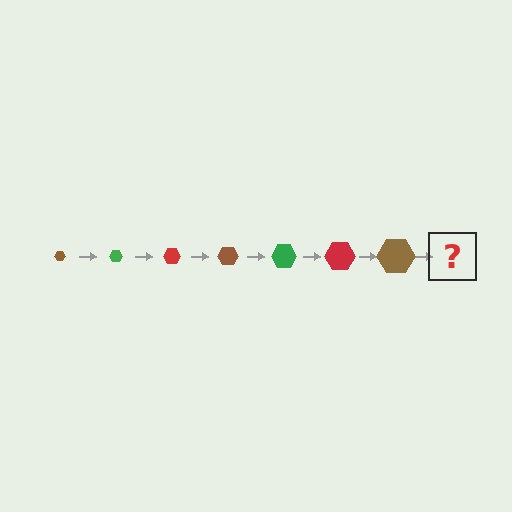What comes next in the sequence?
The next element should be a green hexagon, larger than the previous one.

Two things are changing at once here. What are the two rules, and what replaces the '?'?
The two rules are that the hexagon grows larger each step and the color cycles through brown, green, and red. The '?' should be a green hexagon, larger than the previous one.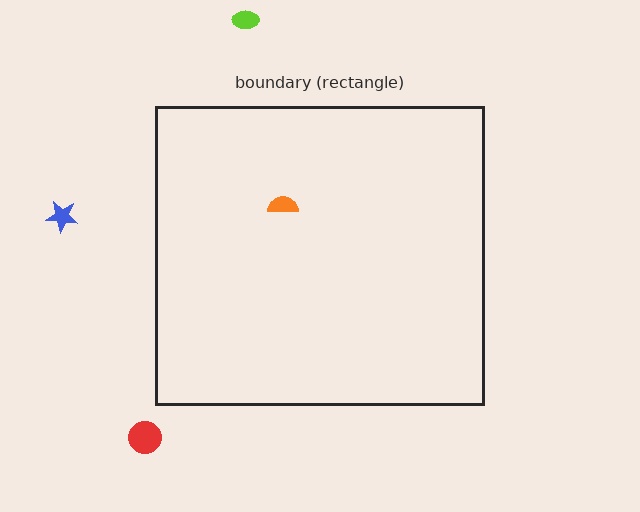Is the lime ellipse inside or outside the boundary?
Outside.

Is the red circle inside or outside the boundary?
Outside.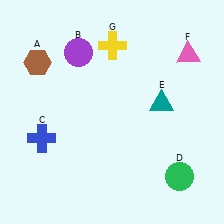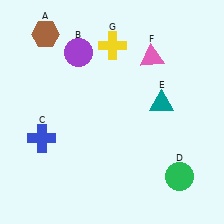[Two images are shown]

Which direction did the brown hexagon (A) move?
The brown hexagon (A) moved up.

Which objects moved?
The objects that moved are: the brown hexagon (A), the pink triangle (F).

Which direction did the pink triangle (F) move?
The pink triangle (F) moved left.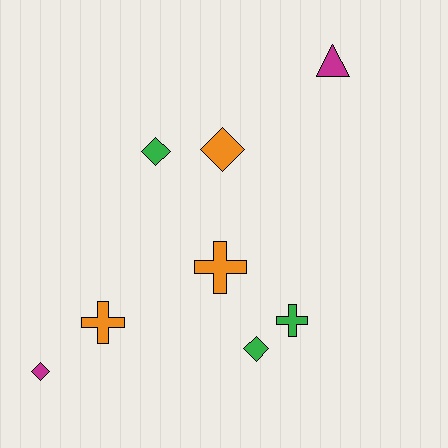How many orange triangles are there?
There are no orange triangles.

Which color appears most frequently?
Orange, with 3 objects.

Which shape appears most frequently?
Diamond, with 4 objects.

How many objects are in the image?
There are 8 objects.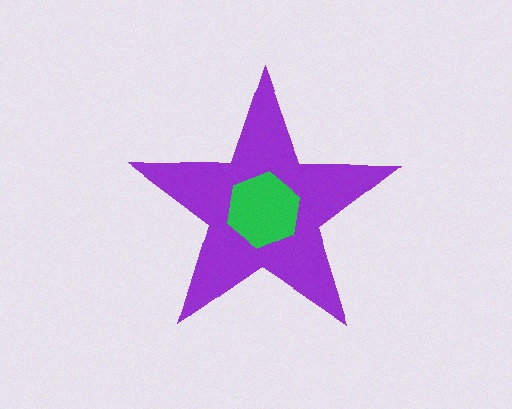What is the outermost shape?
The purple star.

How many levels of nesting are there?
2.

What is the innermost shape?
The green hexagon.